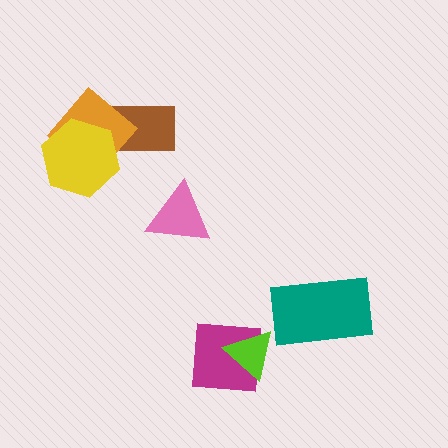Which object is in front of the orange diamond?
The yellow hexagon is in front of the orange diamond.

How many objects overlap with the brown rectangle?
2 objects overlap with the brown rectangle.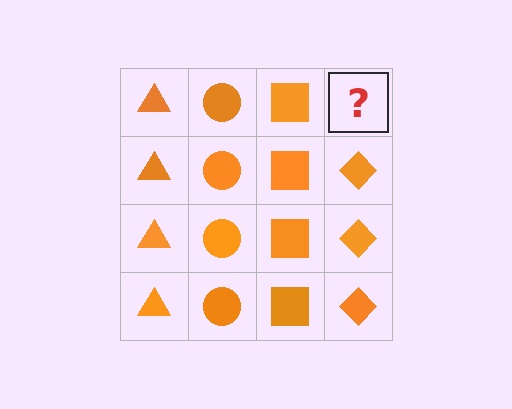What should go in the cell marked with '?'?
The missing cell should contain an orange diamond.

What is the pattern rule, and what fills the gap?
The rule is that each column has a consistent shape. The gap should be filled with an orange diamond.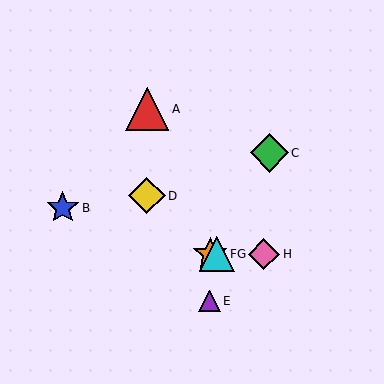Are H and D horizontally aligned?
No, H is at y≈254 and D is at y≈196.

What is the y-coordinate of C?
Object C is at y≈153.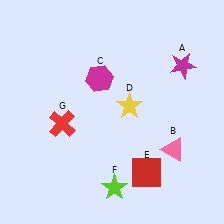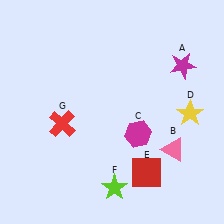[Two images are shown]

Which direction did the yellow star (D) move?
The yellow star (D) moved right.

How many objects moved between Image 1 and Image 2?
2 objects moved between the two images.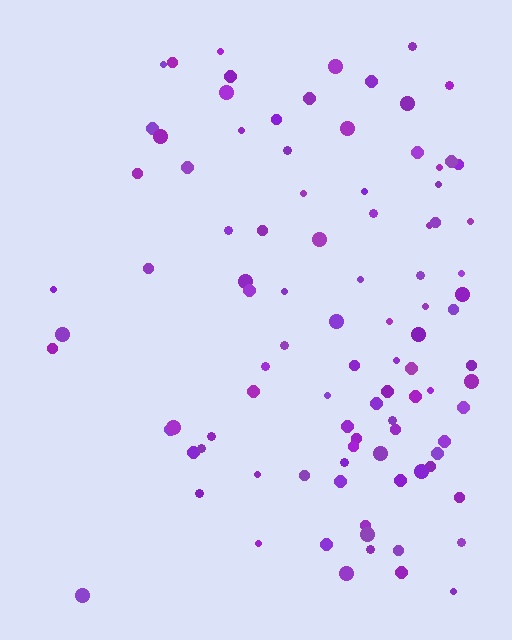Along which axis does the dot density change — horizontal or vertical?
Horizontal.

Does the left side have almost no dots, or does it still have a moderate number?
Still a moderate number, just noticeably fewer than the right.